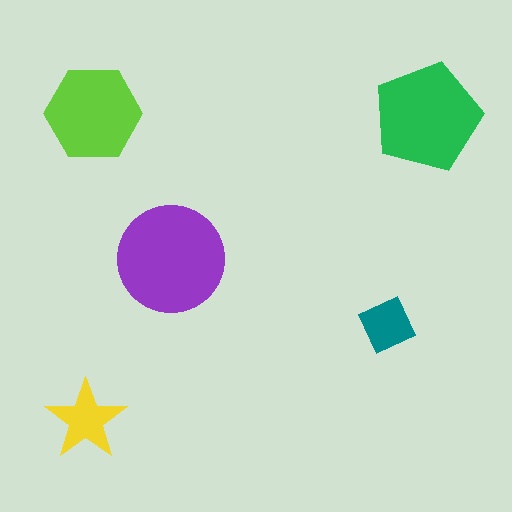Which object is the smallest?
The teal diamond.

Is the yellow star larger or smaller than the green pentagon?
Smaller.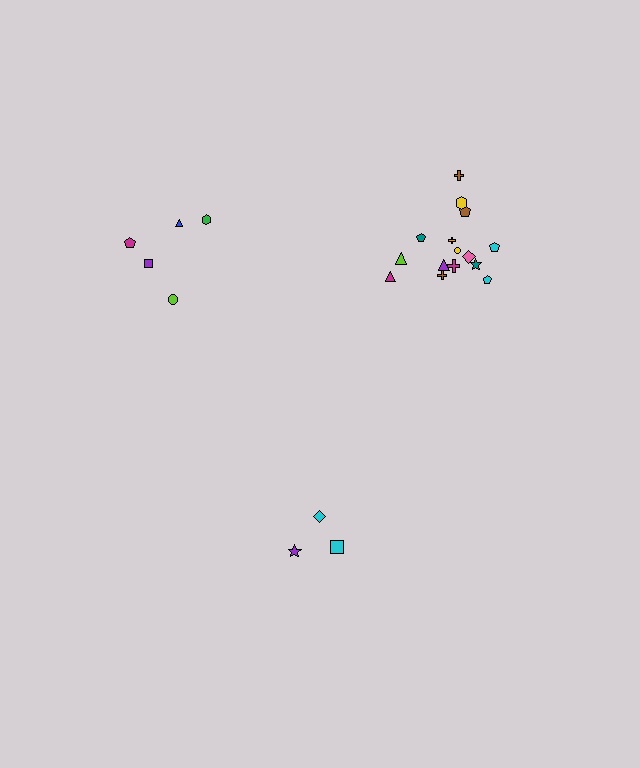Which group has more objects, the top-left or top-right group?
The top-right group.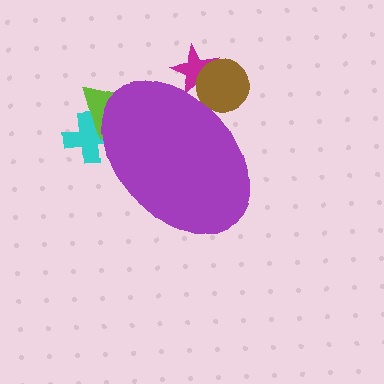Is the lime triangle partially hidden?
Yes, the lime triangle is partially hidden behind the purple ellipse.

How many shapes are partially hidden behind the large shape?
4 shapes are partially hidden.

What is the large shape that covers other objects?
A purple ellipse.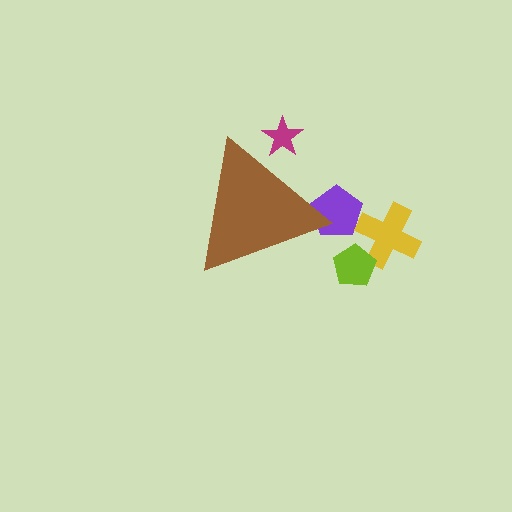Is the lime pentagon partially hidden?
No, the lime pentagon is fully visible.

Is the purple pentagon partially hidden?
Yes, the purple pentagon is partially hidden behind the brown triangle.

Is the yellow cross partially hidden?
No, the yellow cross is fully visible.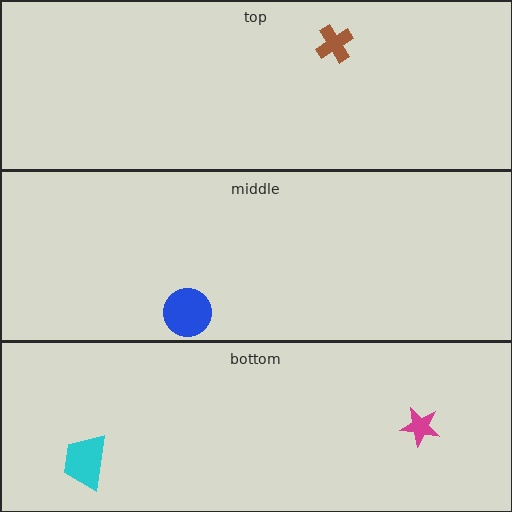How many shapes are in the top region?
1.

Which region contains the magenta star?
The bottom region.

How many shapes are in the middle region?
1.